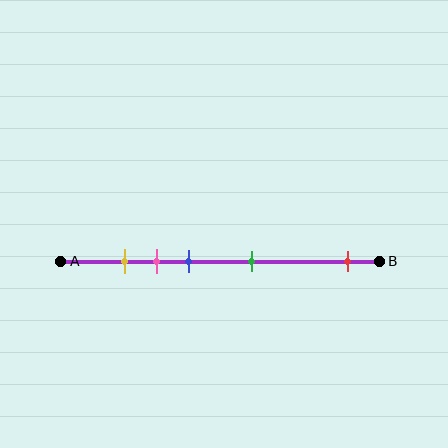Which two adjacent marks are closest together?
The yellow and pink marks are the closest adjacent pair.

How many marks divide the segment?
There are 5 marks dividing the segment.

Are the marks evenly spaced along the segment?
No, the marks are not evenly spaced.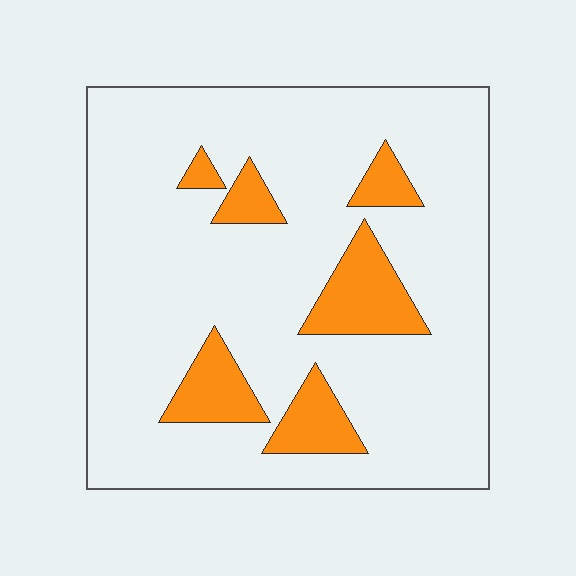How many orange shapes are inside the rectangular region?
6.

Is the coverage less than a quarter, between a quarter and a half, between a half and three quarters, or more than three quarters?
Less than a quarter.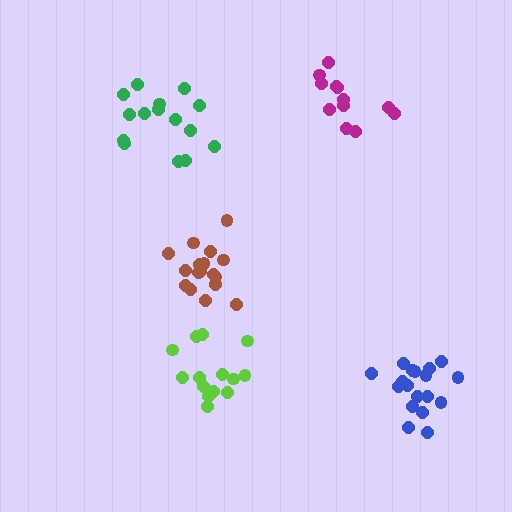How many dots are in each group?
Group 1: 15 dots, Group 2: 14 dots, Group 3: 18 dots, Group 4: 12 dots, Group 5: 17 dots (76 total).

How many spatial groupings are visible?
There are 5 spatial groupings.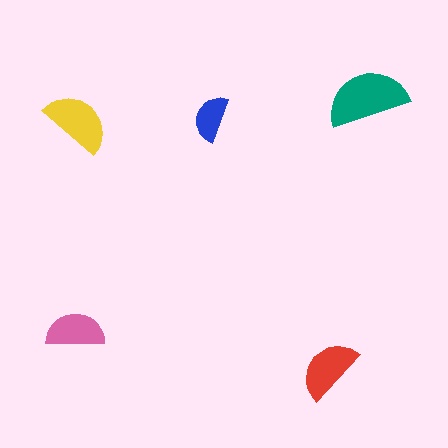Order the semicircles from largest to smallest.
the teal one, the yellow one, the red one, the pink one, the blue one.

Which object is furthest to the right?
The teal semicircle is rightmost.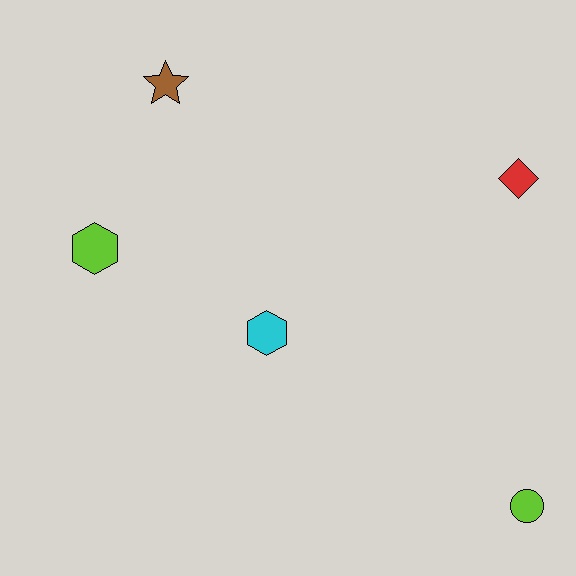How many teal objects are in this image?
There are no teal objects.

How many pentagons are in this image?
There are no pentagons.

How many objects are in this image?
There are 5 objects.